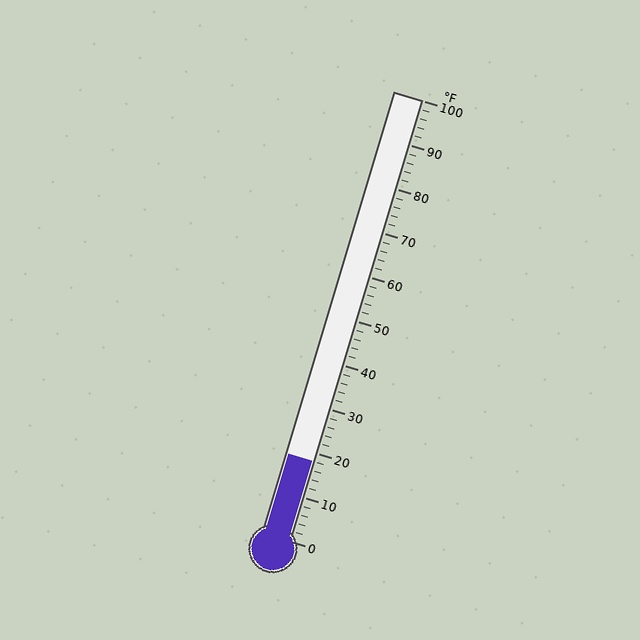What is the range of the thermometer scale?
The thermometer scale ranges from 0°F to 100°F.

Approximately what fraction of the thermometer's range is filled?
The thermometer is filled to approximately 20% of its range.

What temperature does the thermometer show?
The thermometer shows approximately 18°F.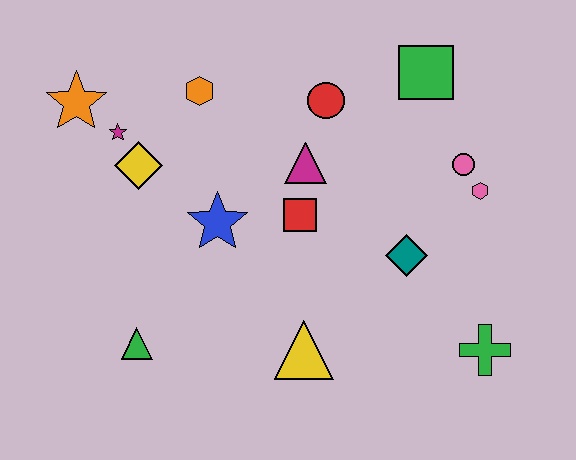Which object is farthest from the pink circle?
The orange star is farthest from the pink circle.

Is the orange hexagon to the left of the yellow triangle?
Yes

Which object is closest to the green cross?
The teal diamond is closest to the green cross.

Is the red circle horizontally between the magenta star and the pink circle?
Yes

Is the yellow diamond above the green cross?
Yes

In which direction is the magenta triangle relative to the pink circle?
The magenta triangle is to the left of the pink circle.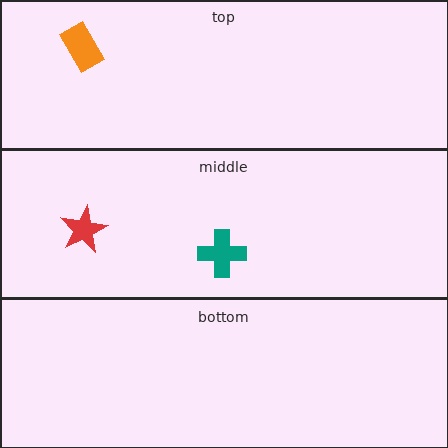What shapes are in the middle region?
The red star, the teal cross.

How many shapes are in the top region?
1.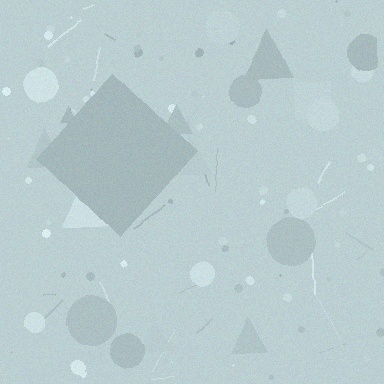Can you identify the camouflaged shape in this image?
The camouflaged shape is a diamond.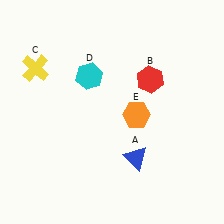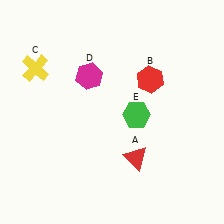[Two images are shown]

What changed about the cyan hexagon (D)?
In Image 1, D is cyan. In Image 2, it changed to magenta.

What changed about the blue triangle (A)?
In Image 1, A is blue. In Image 2, it changed to red.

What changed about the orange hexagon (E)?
In Image 1, E is orange. In Image 2, it changed to green.